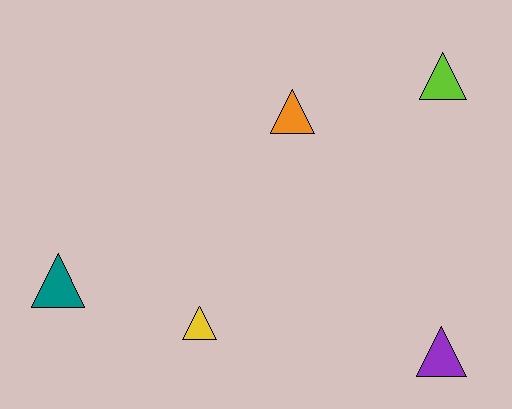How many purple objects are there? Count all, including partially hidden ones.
There is 1 purple object.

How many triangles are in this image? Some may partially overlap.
There are 5 triangles.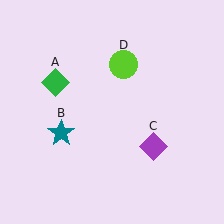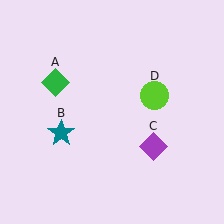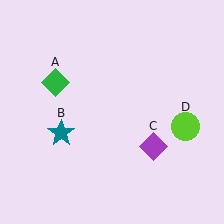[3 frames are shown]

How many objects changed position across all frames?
1 object changed position: lime circle (object D).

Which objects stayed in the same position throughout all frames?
Green diamond (object A) and teal star (object B) and purple diamond (object C) remained stationary.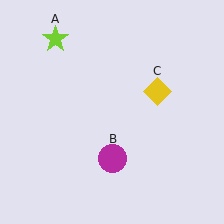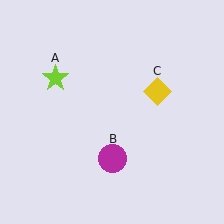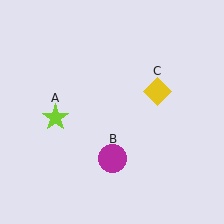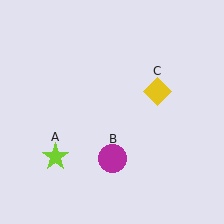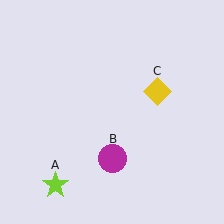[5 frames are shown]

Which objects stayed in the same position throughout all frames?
Magenta circle (object B) and yellow diamond (object C) remained stationary.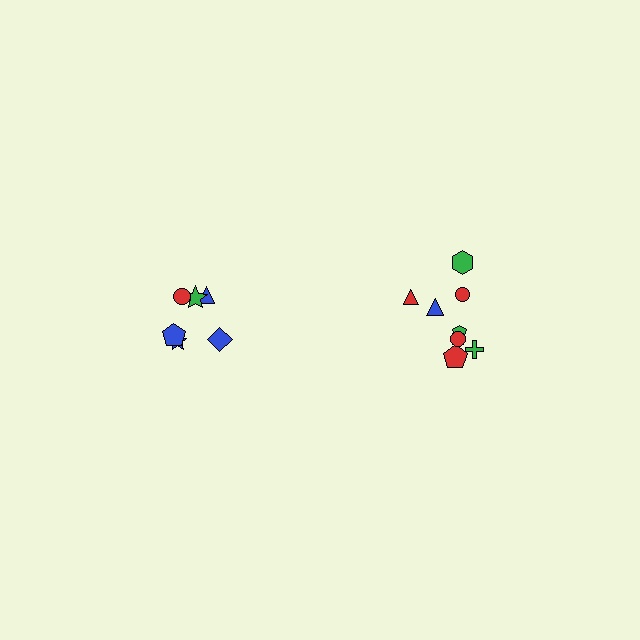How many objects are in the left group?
There are 6 objects.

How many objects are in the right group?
There are 8 objects.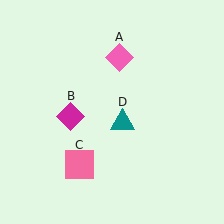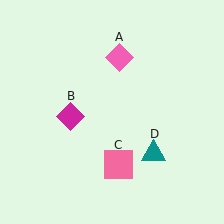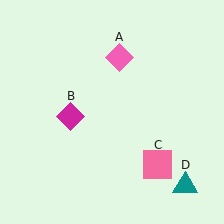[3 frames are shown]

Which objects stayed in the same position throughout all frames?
Pink diamond (object A) and magenta diamond (object B) remained stationary.